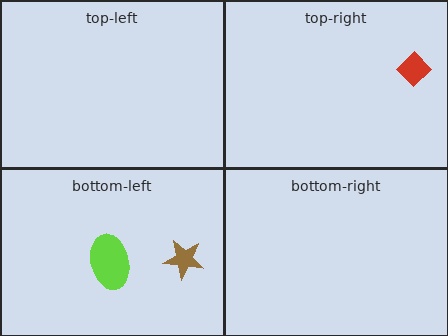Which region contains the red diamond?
The top-right region.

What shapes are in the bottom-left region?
The brown star, the lime ellipse.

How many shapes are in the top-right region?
1.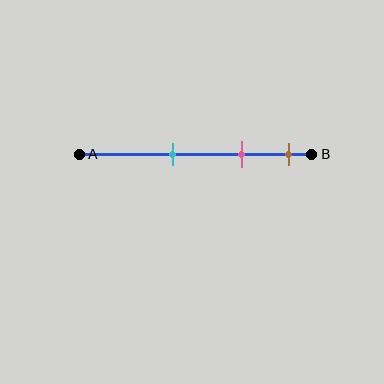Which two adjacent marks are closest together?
The pink and brown marks are the closest adjacent pair.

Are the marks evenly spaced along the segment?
Yes, the marks are approximately evenly spaced.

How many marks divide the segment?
There are 3 marks dividing the segment.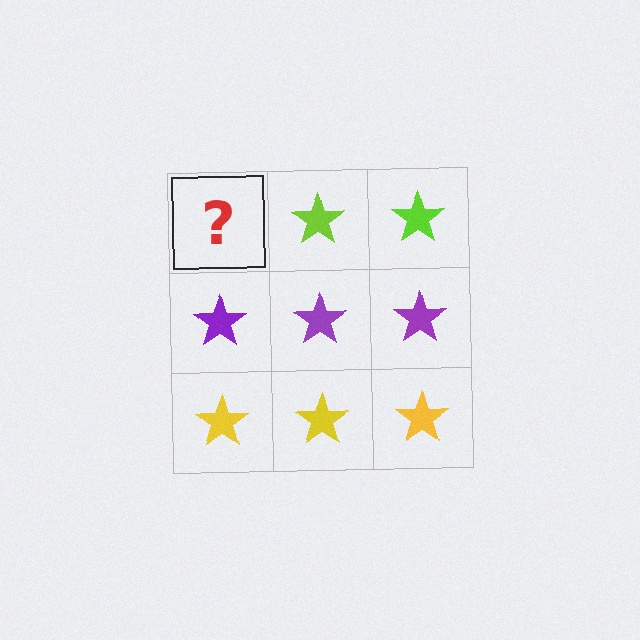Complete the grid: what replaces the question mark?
The question mark should be replaced with a lime star.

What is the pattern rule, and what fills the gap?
The rule is that each row has a consistent color. The gap should be filled with a lime star.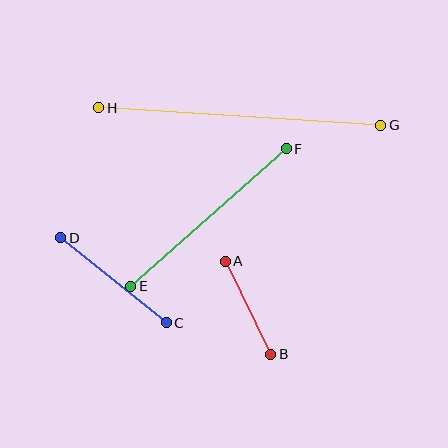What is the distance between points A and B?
The distance is approximately 104 pixels.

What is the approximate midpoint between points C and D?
The midpoint is at approximately (114, 280) pixels.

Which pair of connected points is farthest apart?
Points G and H are farthest apart.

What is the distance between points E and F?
The distance is approximately 207 pixels.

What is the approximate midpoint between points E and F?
The midpoint is at approximately (208, 218) pixels.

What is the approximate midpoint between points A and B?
The midpoint is at approximately (248, 308) pixels.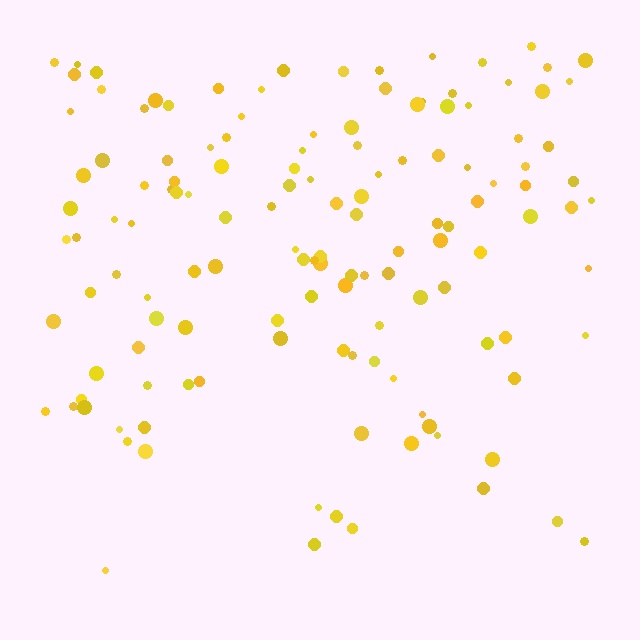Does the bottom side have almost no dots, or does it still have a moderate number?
Still a moderate number, just noticeably fewer than the top.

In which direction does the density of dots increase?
From bottom to top, with the top side densest.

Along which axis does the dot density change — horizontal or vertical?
Vertical.